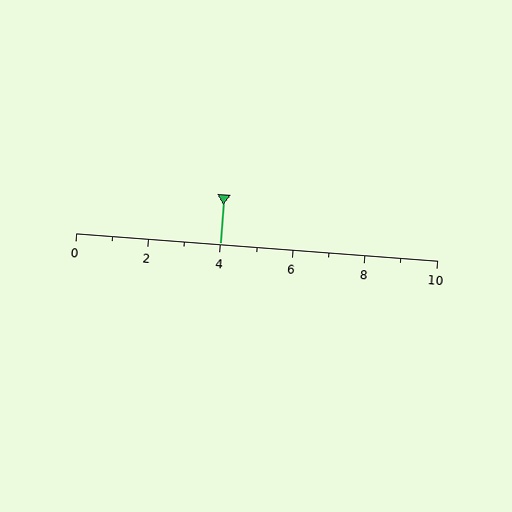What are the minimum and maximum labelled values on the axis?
The axis runs from 0 to 10.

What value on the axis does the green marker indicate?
The marker indicates approximately 4.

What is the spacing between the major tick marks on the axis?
The major ticks are spaced 2 apart.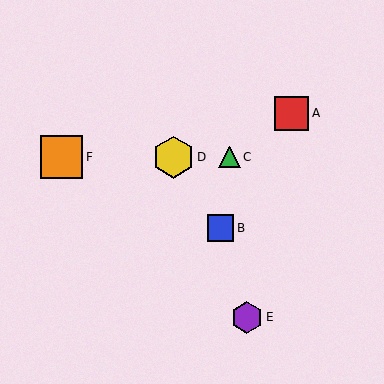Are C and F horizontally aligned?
Yes, both are at y≈157.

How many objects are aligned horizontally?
3 objects (C, D, F) are aligned horizontally.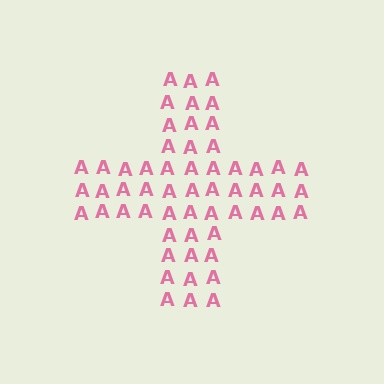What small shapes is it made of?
It is made of small letter A's.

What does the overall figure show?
The overall figure shows a cross.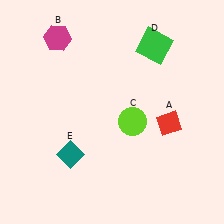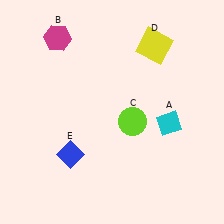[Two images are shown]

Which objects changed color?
A changed from red to cyan. D changed from green to yellow. E changed from teal to blue.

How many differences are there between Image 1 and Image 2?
There are 3 differences between the two images.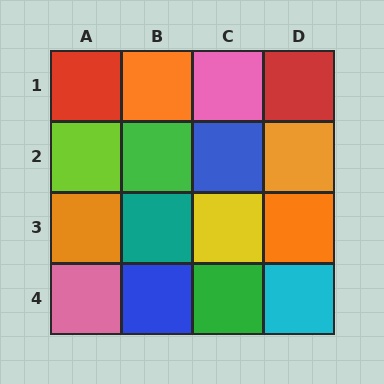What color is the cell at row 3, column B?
Teal.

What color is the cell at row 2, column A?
Lime.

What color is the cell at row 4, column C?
Green.